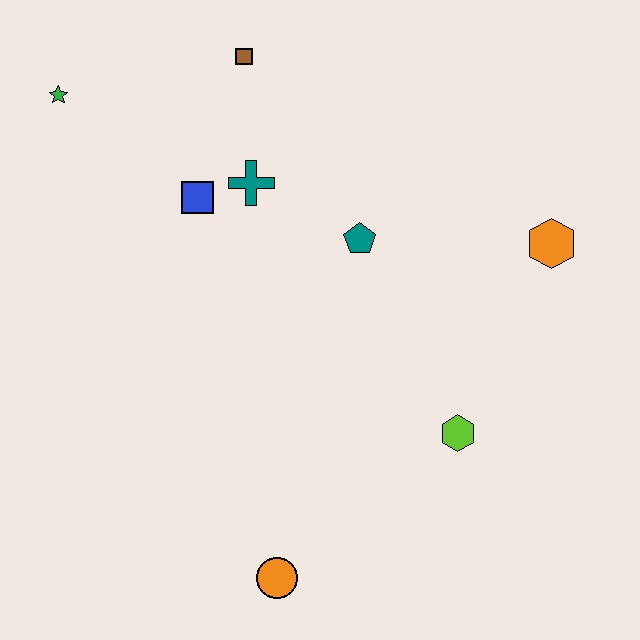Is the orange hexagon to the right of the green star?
Yes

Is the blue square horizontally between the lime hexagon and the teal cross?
No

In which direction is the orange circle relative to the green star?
The orange circle is below the green star.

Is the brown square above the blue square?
Yes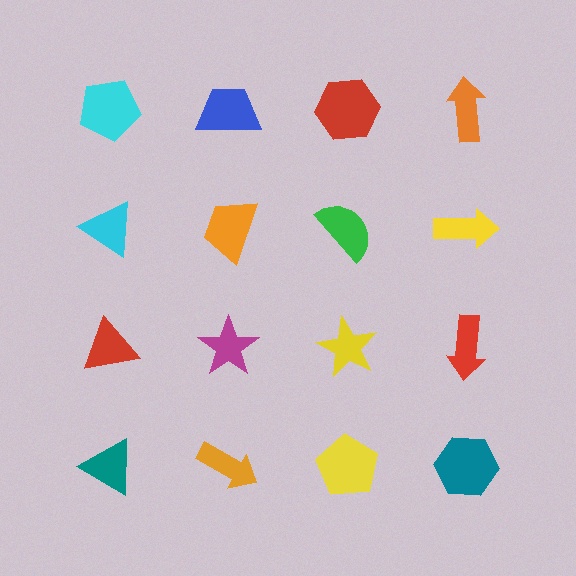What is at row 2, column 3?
A green semicircle.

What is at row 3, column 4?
A red arrow.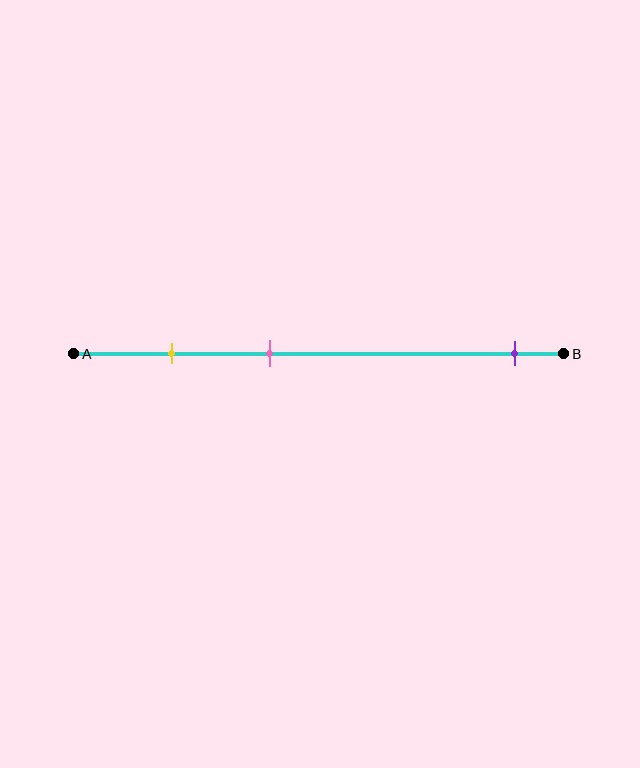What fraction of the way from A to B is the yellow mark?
The yellow mark is approximately 20% (0.2) of the way from A to B.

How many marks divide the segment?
There are 3 marks dividing the segment.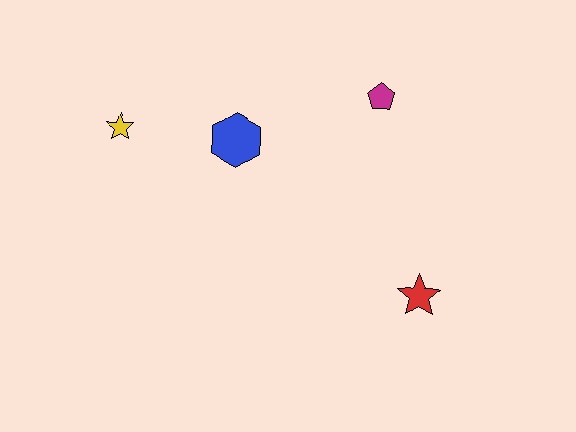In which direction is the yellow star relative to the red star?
The yellow star is to the left of the red star.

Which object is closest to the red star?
The magenta pentagon is closest to the red star.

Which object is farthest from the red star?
The yellow star is farthest from the red star.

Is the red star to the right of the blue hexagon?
Yes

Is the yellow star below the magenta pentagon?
Yes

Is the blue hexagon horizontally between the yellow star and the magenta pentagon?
Yes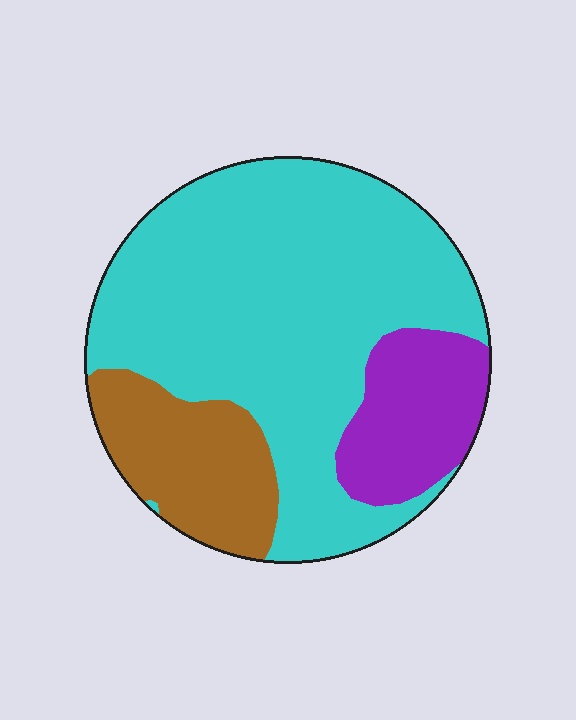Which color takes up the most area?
Cyan, at roughly 65%.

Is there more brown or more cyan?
Cyan.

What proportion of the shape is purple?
Purple takes up about one sixth (1/6) of the shape.